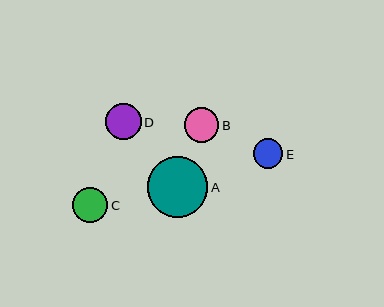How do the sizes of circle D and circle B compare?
Circle D and circle B are approximately the same size.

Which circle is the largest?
Circle A is the largest with a size of approximately 61 pixels.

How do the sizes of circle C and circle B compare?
Circle C and circle B are approximately the same size.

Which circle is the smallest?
Circle E is the smallest with a size of approximately 30 pixels.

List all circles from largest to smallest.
From largest to smallest: A, D, C, B, E.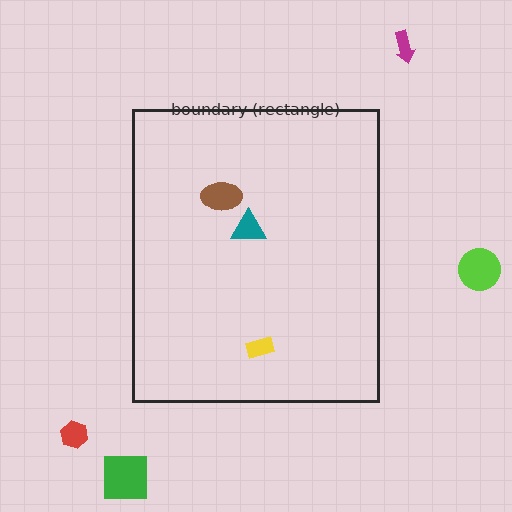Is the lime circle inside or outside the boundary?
Outside.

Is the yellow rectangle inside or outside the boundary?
Inside.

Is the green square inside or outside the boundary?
Outside.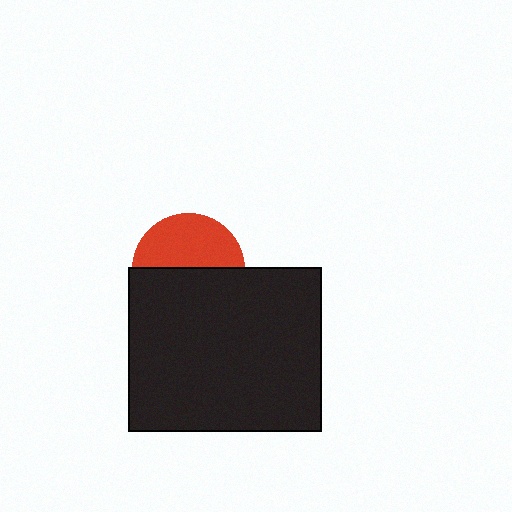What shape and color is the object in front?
The object in front is a black rectangle.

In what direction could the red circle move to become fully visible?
The red circle could move up. That would shift it out from behind the black rectangle entirely.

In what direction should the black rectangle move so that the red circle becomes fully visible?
The black rectangle should move down. That is the shortest direction to clear the overlap and leave the red circle fully visible.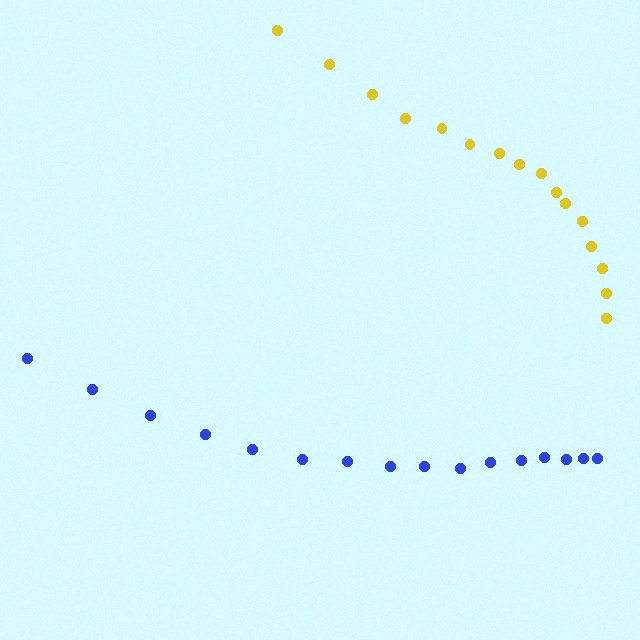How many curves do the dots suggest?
There are 2 distinct paths.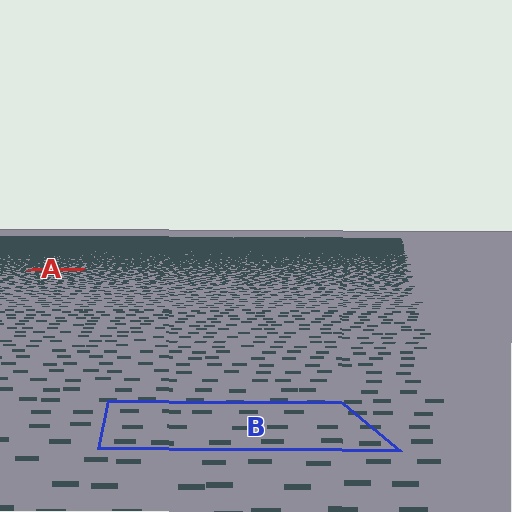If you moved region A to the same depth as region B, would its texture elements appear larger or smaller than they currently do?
They would appear larger. At a closer depth, the same texture elements are projected at a bigger on-screen size.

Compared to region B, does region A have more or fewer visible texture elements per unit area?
Region A has more texture elements per unit area — they are packed more densely because it is farther away.